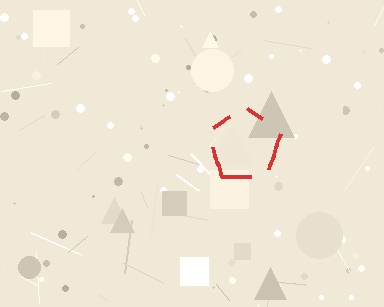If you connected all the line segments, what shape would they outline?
They would outline a pentagon.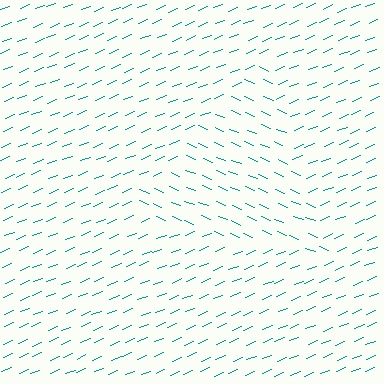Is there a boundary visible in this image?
Yes, there is a texture boundary formed by a change in line orientation.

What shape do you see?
I see a triangle.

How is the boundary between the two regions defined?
The boundary is defined purely by a change in line orientation (approximately 45 degrees difference). All lines are the same color and thickness.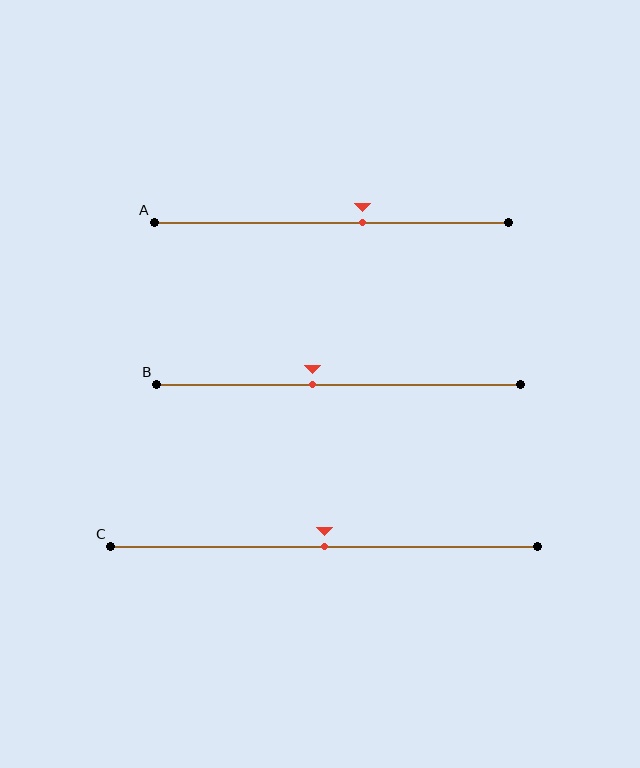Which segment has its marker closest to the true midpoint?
Segment C has its marker closest to the true midpoint.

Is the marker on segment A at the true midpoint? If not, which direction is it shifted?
No, the marker on segment A is shifted to the right by about 9% of the segment length.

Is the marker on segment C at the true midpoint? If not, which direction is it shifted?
Yes, the marker on segment C is at the true midpoint.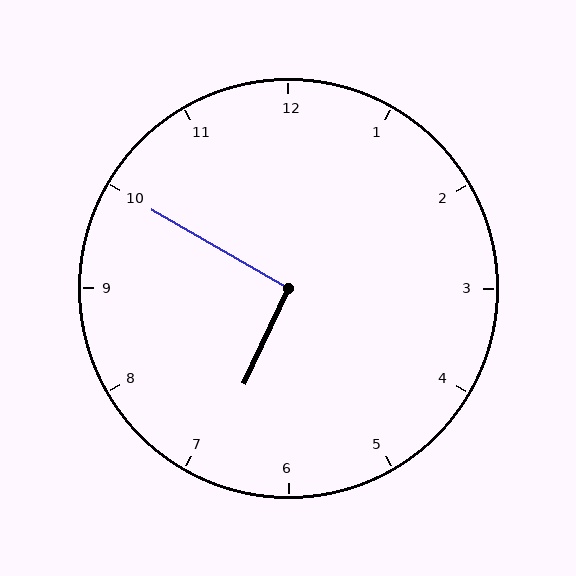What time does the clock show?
6:50.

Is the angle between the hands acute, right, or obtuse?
It is right.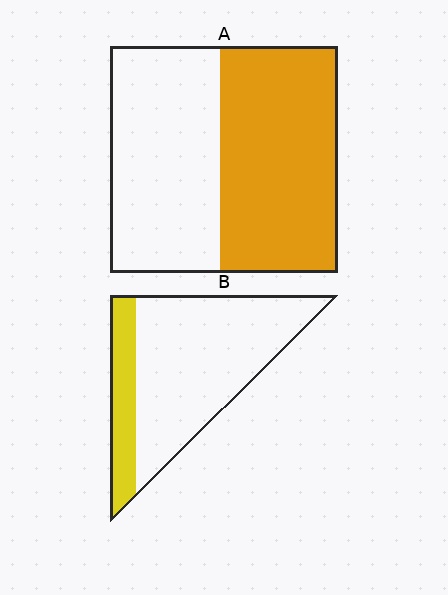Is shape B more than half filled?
No.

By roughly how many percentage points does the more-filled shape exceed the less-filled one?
By roughly 30 percentage points (A over B).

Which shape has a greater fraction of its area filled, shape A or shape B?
Shape A.